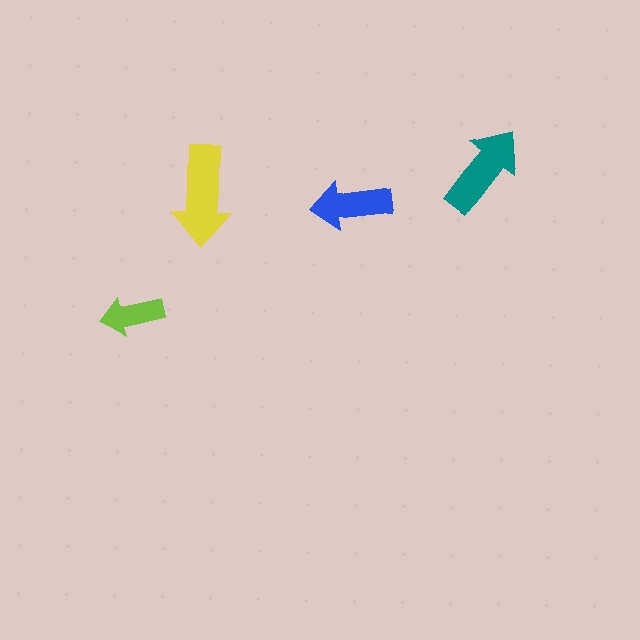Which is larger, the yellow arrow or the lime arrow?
The yellow one.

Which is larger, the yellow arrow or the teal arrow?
The yellow one.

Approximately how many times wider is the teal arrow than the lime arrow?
About 1.5 times wider.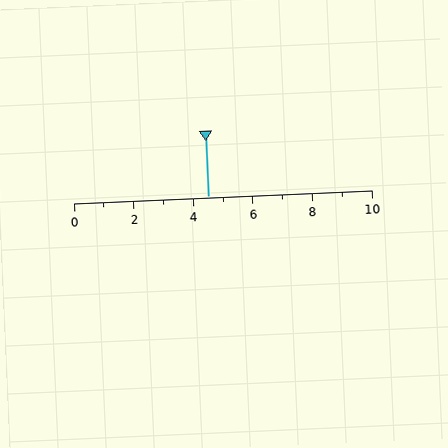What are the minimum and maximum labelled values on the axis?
The axis runs from 0 to 10.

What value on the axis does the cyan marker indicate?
The marker indicates approximately 4.5.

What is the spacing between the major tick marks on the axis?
The major ticks are spaced 2 apart.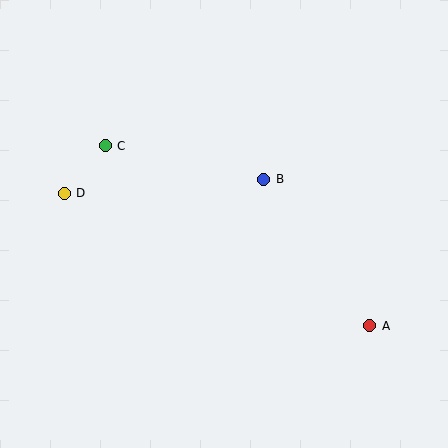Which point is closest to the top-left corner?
Point C is closest to the top-left corner.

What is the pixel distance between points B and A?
The distance between B and A is 181 pixels.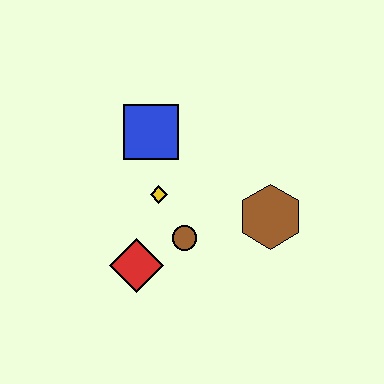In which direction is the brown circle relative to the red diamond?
The brown circle is to the right of the red diamond.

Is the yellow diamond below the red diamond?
No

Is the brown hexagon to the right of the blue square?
Yes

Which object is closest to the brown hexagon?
The brown circle is closest to the brown hexagon.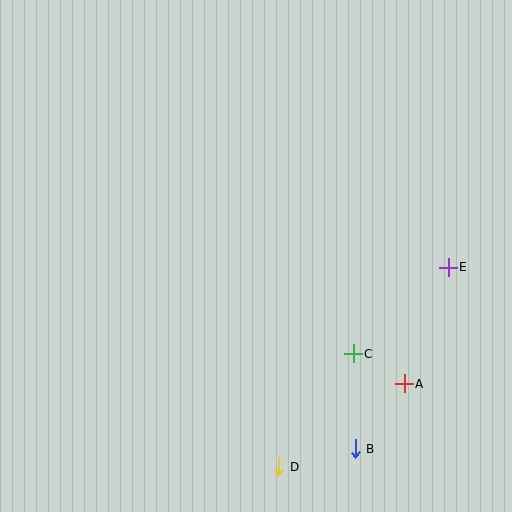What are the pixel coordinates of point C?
Point C is at (353, 354).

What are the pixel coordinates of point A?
Point A is at (404, 384).